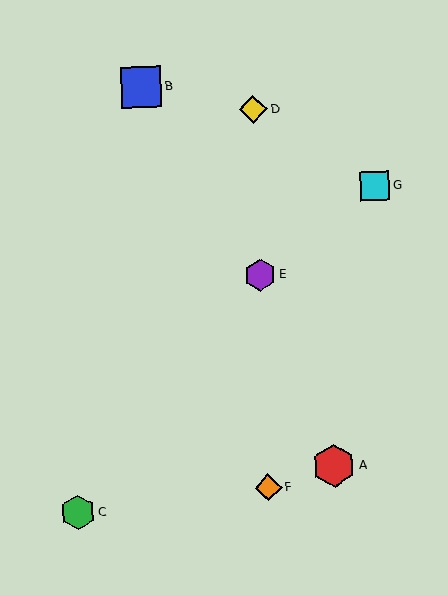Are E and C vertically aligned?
No, E is at x≈260 and C is at x≈78.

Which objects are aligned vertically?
Objects D, E, F are aligned vertically.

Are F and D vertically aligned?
Yes, both are at x≈268.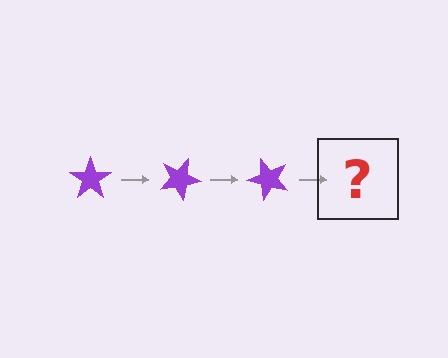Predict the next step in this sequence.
The next step is a purple star rotated 75 degrees.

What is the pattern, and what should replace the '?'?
The pattern is that the star rotates 25 degrees each step. The '?' should be a purple star rotated 75 degrees.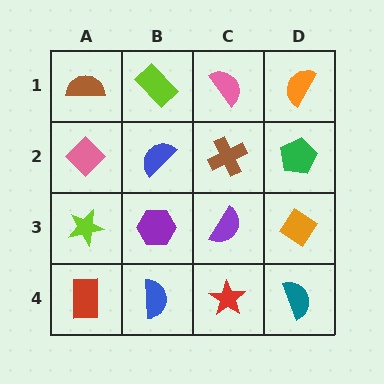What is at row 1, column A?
A brown semicircle.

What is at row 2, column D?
A green pentagon.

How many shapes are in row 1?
4 shapes.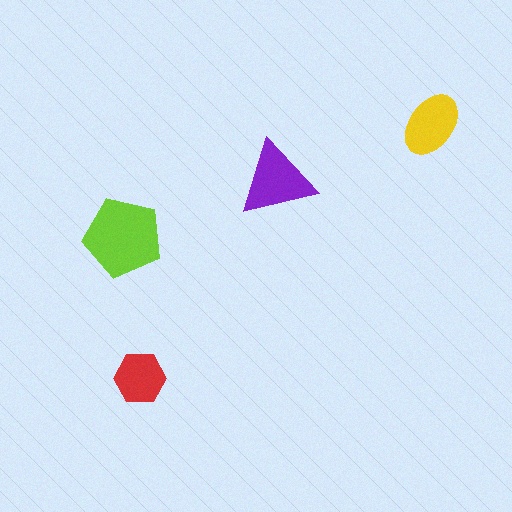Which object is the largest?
The lime pentagon.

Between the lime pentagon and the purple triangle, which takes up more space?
The lime pentagon.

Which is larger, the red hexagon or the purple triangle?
The purple triangle.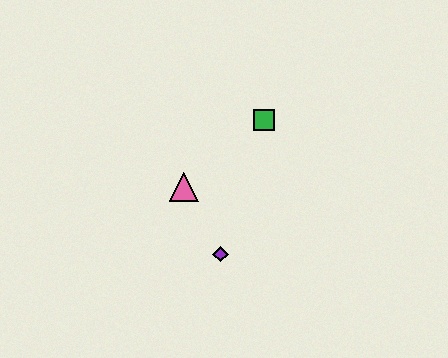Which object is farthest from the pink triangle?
The green square is farthest from the pink triangle.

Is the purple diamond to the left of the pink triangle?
No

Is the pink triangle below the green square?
Yes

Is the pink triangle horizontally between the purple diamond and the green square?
No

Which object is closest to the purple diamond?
The pink triangle is closest to the purple diamond.